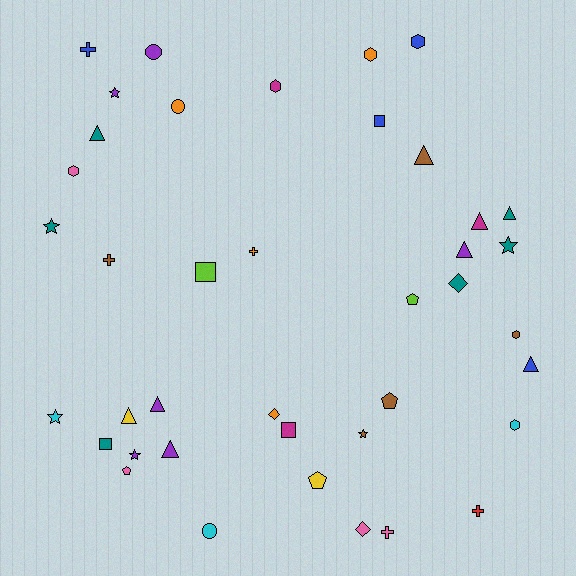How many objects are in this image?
There are 40 objects.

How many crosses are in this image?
There are 5 crosses.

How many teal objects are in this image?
There are 6 teal objects.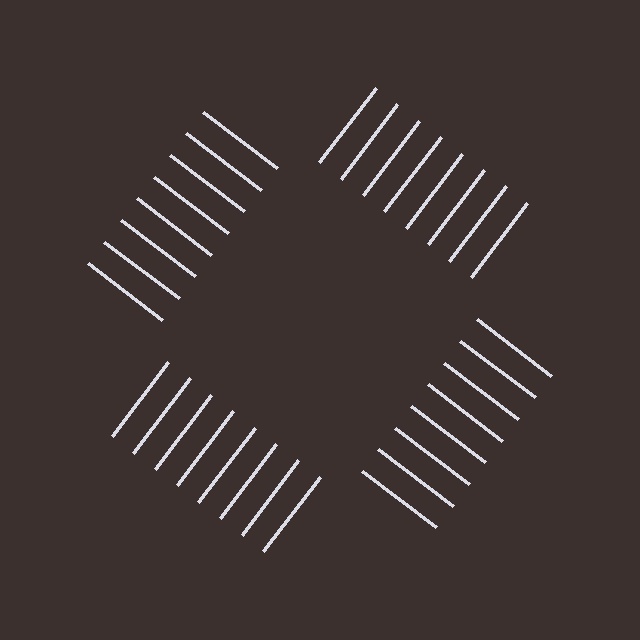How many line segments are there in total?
32 — 8 along each of the 4 edges.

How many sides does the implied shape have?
4 sides — the line-ends trace a square.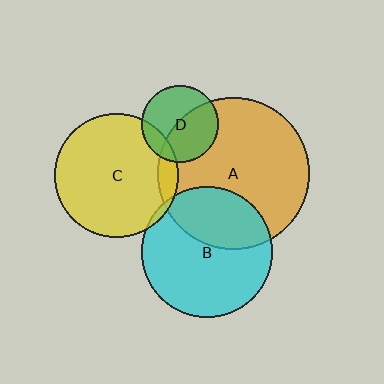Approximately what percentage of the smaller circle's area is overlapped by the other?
Approximately 10%.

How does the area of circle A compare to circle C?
Approximately 1.5 times.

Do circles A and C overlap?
Yes.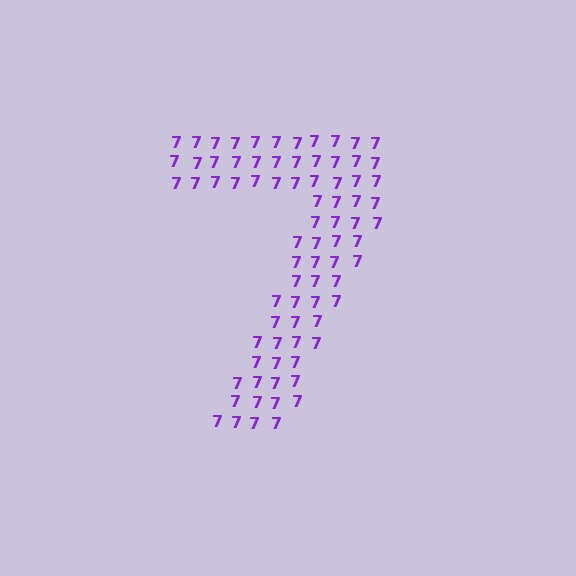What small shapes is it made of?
It is made of small digit 7's.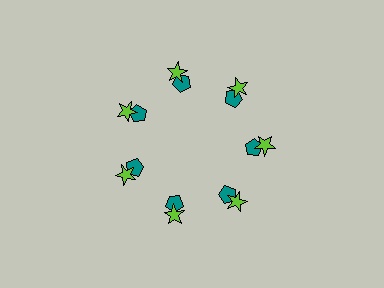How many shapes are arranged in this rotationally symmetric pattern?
There are 14 shapes, arranged in 7 groups of 2.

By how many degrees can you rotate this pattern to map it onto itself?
The pattern maps onto itself every 51 degrees of rotation.